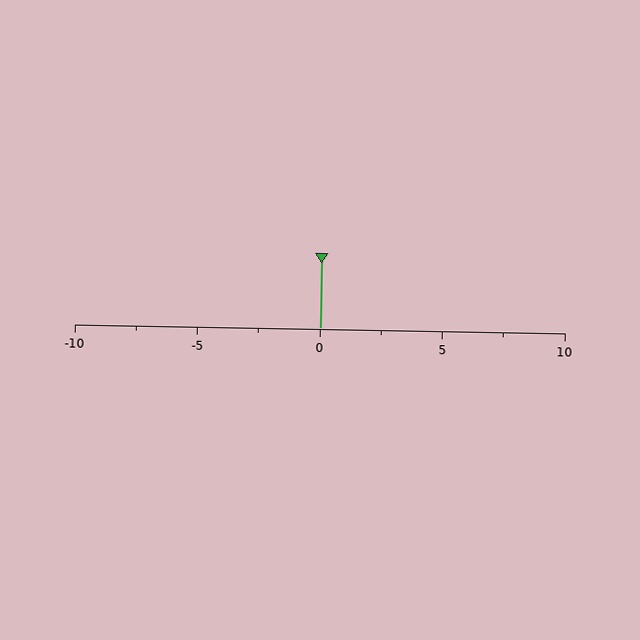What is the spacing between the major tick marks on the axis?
The major ticks are spaced 5 apart.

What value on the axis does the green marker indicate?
The marker indicates approximately 0.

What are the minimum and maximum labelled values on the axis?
The axis runs from -10 to 10.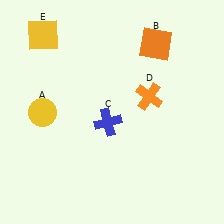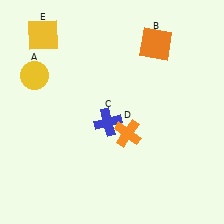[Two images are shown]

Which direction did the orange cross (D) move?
The orange cross (D) moved down.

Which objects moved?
The objects that moved are: the yellow circle (A), the orange cross (D).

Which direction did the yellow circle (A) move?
The yellow circle (A) moved up.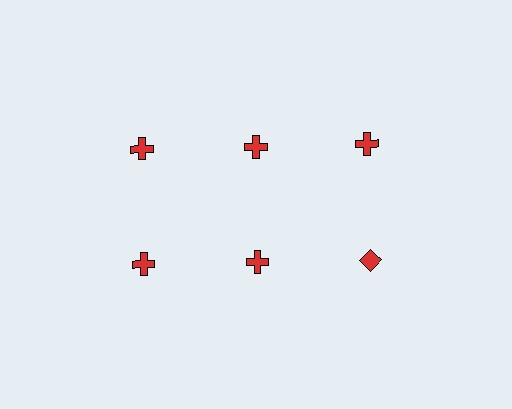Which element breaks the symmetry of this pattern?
The red diamond in the second row, center column breaks the symmetry. All other shapes are red crosses.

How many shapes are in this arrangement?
There are 6 shapes arranged in a grid pattern.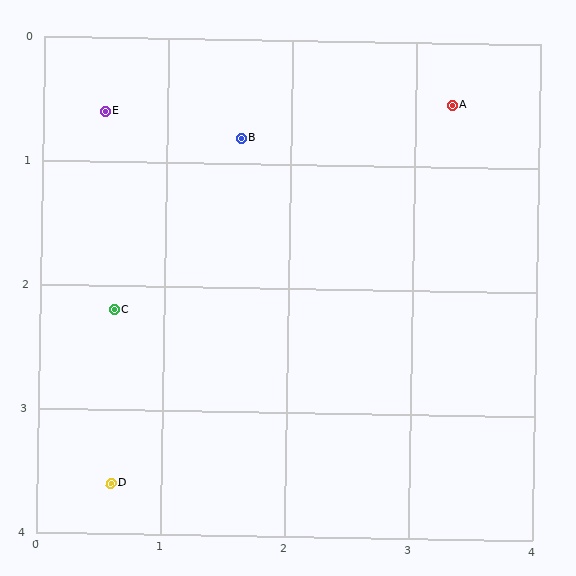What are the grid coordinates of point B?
Point B is at approximately (1.6, 0.8).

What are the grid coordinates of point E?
Point E is at approximately (0.5, 0.6).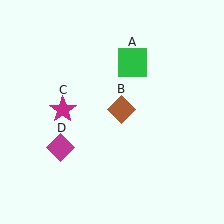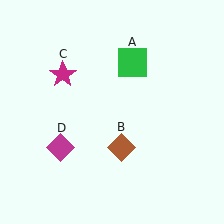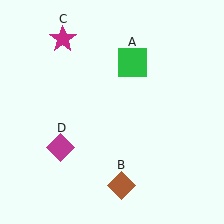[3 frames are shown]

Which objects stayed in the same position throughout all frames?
Green square (object A) and magenta diamond (object D) remained stationary.